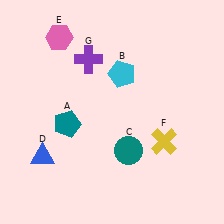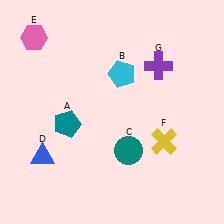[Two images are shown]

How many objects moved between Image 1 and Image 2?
2 objects moved between the two images.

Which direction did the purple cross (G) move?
The purple cross (G) moved right.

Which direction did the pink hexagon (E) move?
The pink hexagon (E) moved left.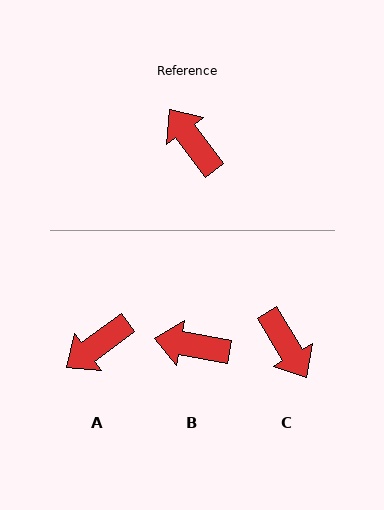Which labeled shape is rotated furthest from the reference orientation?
C, about 175 degrees away.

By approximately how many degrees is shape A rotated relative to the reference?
Approximately 90 degrees counter-clockwise.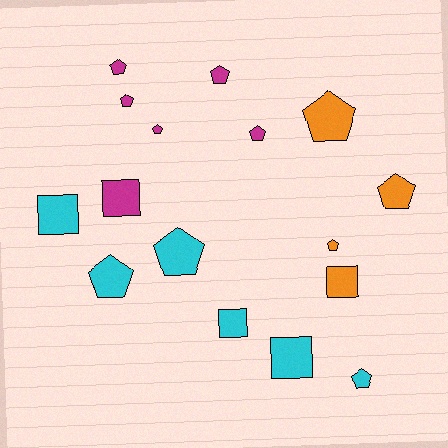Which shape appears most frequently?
Pentagon, with 11 objects.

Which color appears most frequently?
Magenta, with 6 objects.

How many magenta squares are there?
There is 1 magenta square.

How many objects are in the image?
There are 16 objects.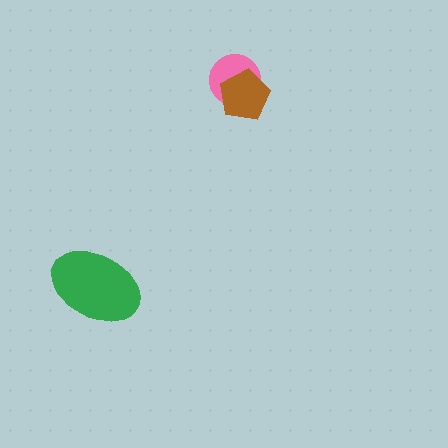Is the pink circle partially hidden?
Yes, it is partially covered by another shape.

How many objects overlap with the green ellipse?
0 objects overlap with the green ellipse.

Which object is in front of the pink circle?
The brown pentagon is in front of the pink circle.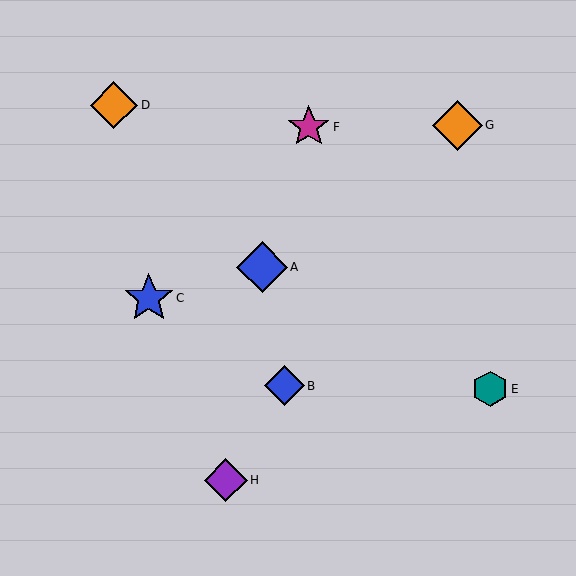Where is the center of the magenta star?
The center of the magenta star is at (309, 127).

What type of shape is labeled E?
Shape E is a teal hexagon.